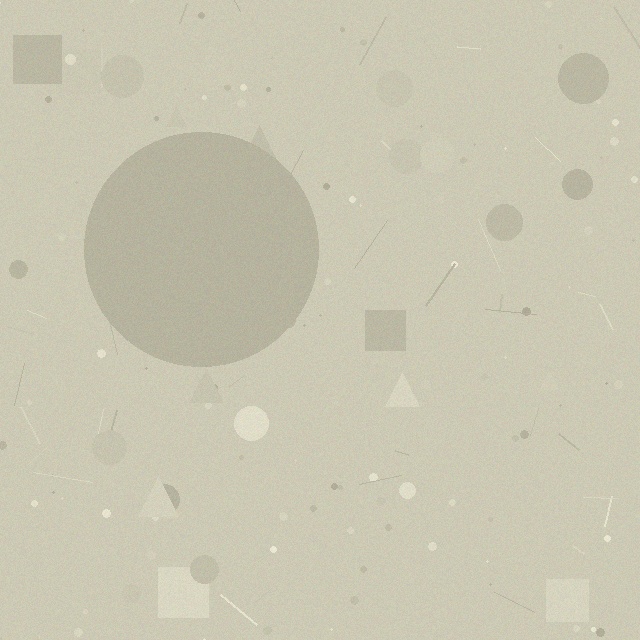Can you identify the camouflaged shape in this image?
The camouflaged shape is a circle.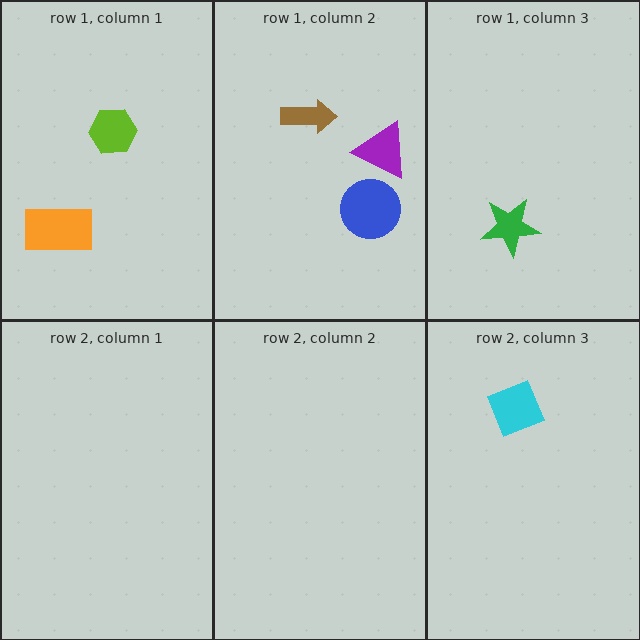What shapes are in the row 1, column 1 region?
The lime hexagon, the orange rectangle.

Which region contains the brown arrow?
The row 1, column 2 region.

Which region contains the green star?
The row 1, column 3 region.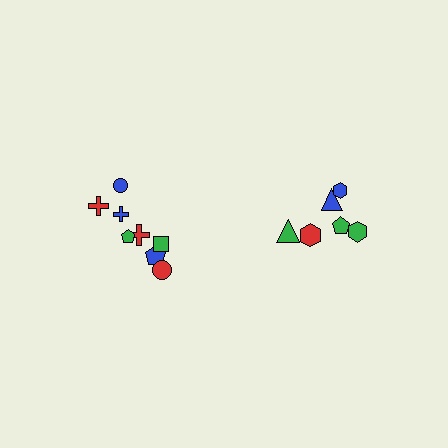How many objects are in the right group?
There are 6 objects.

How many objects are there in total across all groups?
There are 14 objects.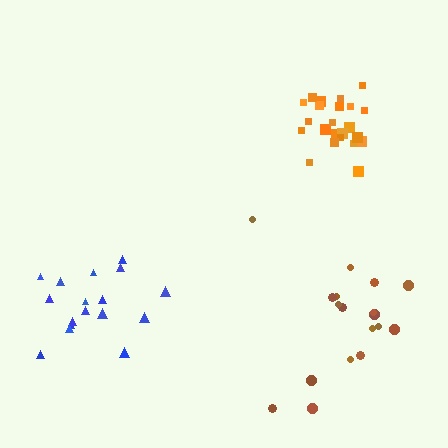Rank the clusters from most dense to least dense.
orange, blue, brown.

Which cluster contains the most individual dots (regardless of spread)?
Orange (23).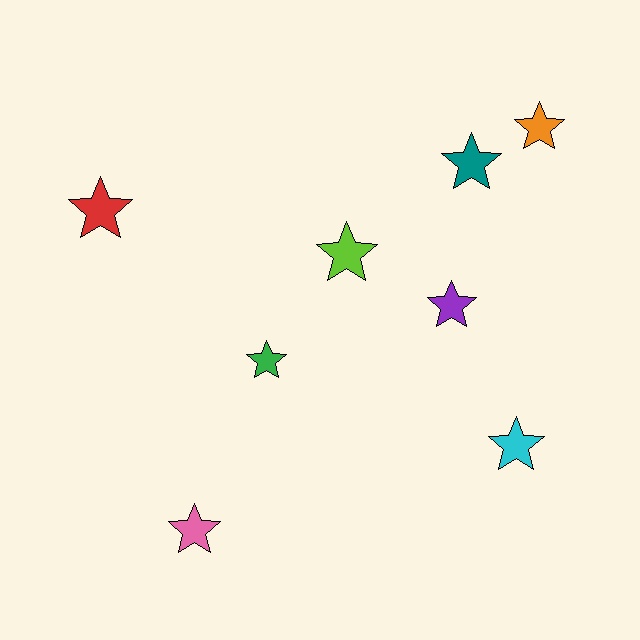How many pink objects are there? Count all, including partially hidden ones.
There is 1 pink object.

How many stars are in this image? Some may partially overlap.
There are 8 stars.